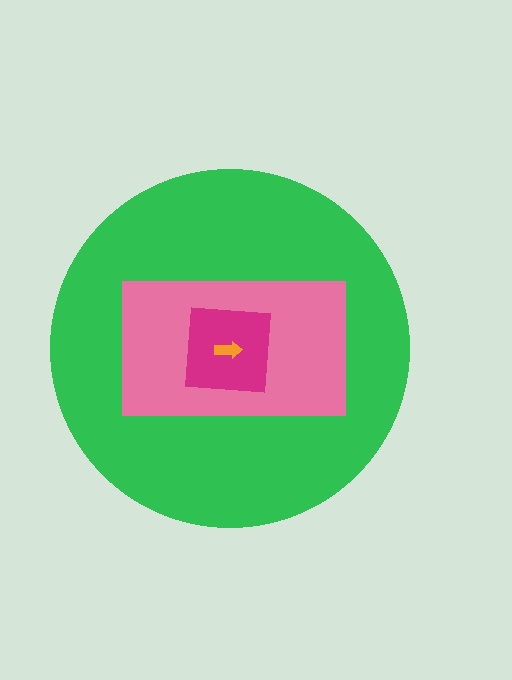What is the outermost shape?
The green circle.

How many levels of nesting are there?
4.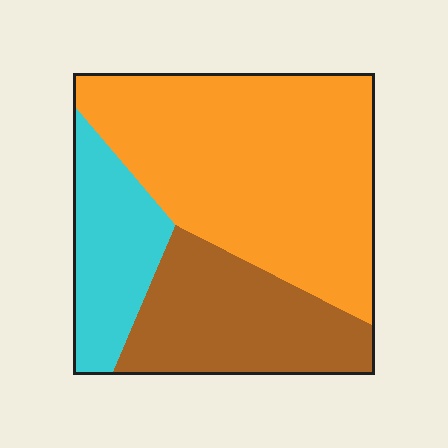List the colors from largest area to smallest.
From largest to smallest: orange, brown, cyan.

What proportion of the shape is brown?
Brown covers about 25% of the shape.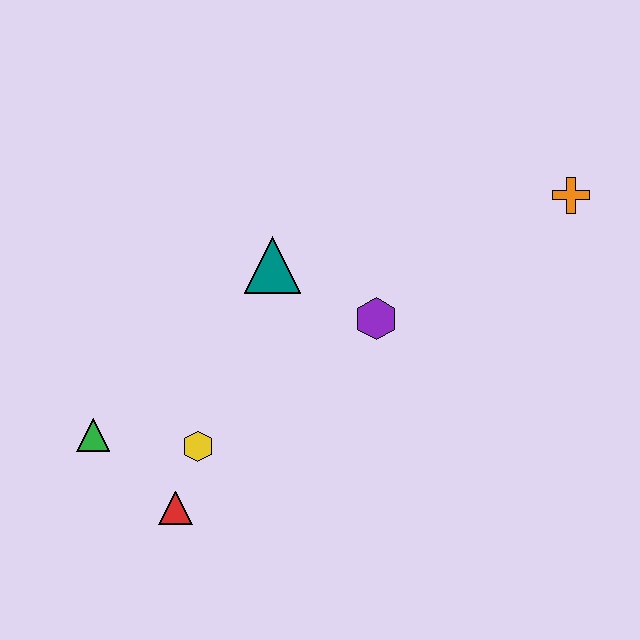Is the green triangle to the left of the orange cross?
Yes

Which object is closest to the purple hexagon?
The teal triangle is closest to the purple hexagon.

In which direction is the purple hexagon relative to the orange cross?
The purple hexagon is to the left of the orange cross.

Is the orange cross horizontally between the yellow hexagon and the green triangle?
No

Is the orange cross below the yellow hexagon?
No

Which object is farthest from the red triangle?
The orange cross is farthest from the red triangle.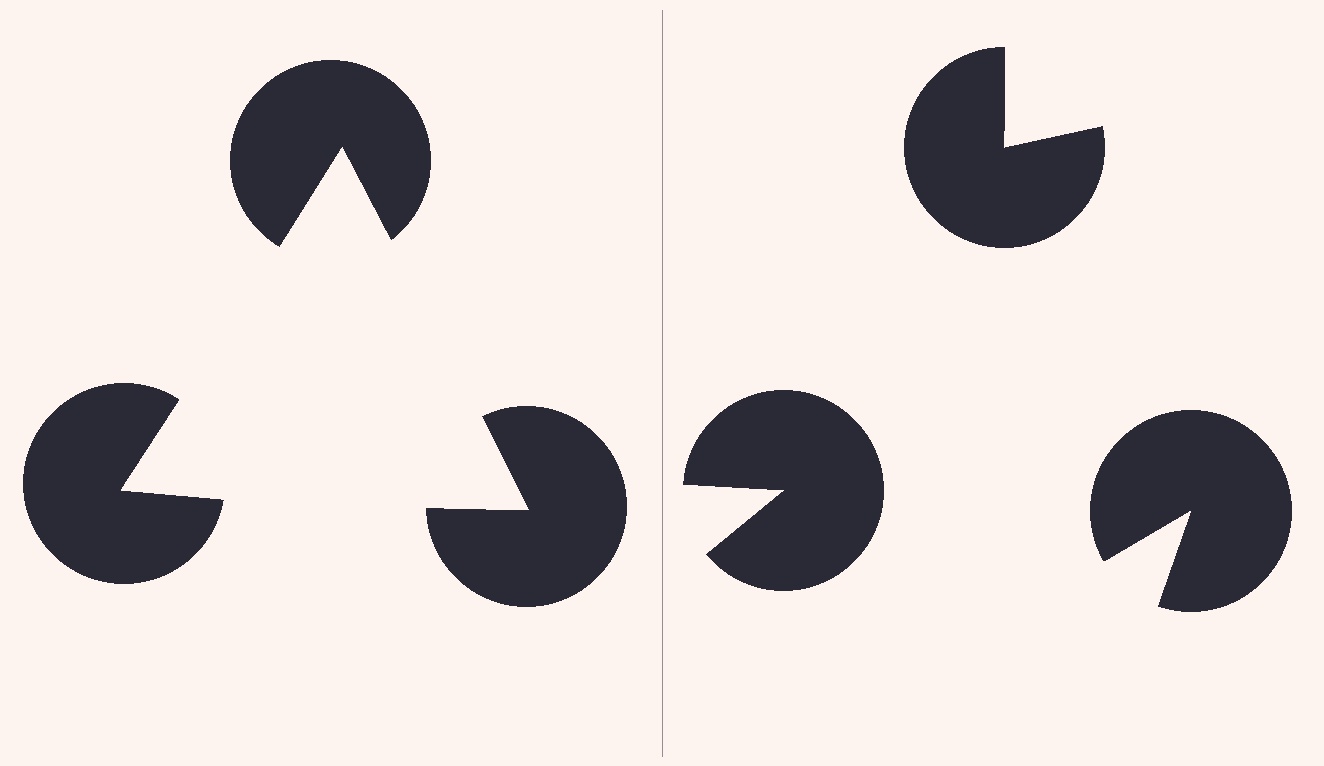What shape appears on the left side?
An illusory triangle.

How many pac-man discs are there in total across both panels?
6 — 3 on each side.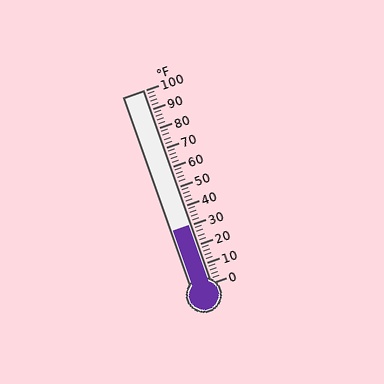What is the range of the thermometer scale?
The thermometer scale ranges from 0°F to 100°F.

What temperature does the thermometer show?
The thermometer shows approximately 30°F.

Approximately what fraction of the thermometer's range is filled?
The thermometer is filled to approximately 30% of its range.